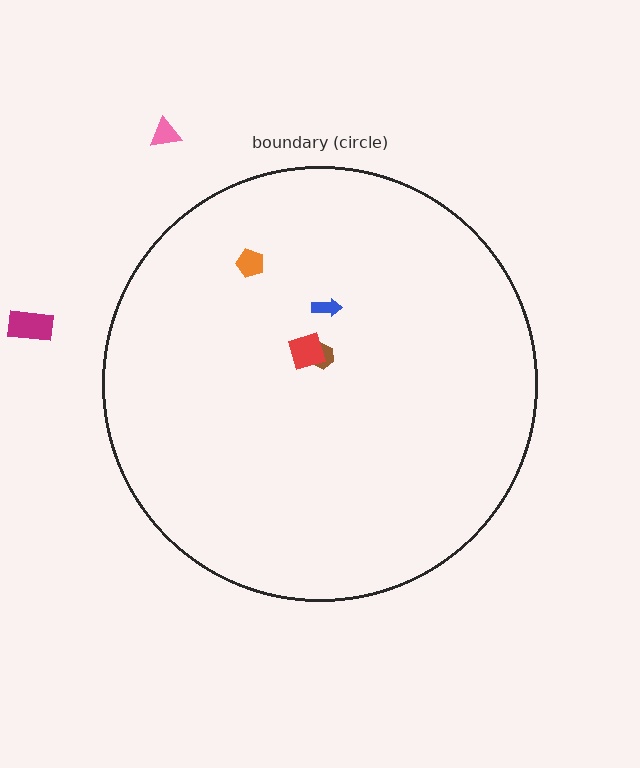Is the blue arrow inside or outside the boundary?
Inside.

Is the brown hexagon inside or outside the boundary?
Inside.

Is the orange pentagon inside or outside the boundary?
Inside.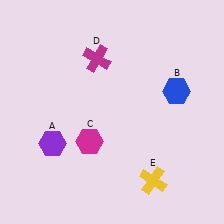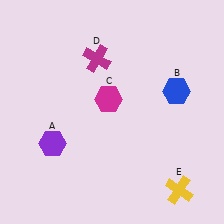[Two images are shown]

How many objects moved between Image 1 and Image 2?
2 objects moved between the two images.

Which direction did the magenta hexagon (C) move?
The magenta hexagon (C) moved up.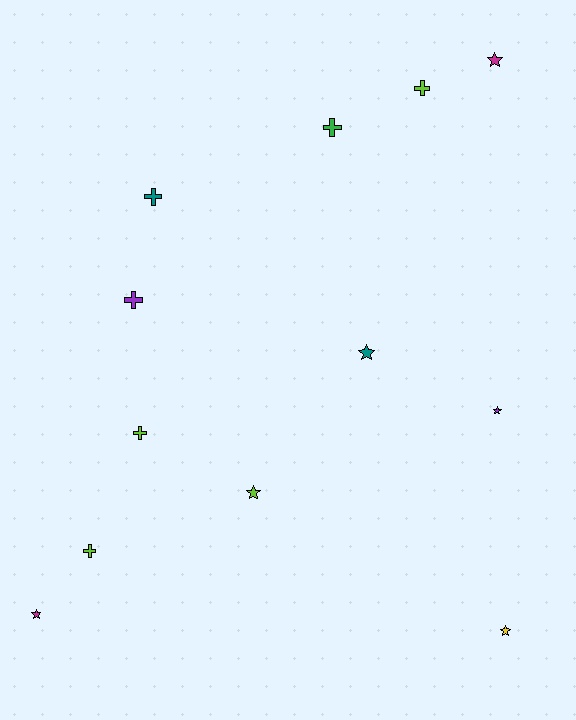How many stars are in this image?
There are 6 stars.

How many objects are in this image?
There are 12 objects.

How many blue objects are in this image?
There are no blue objects.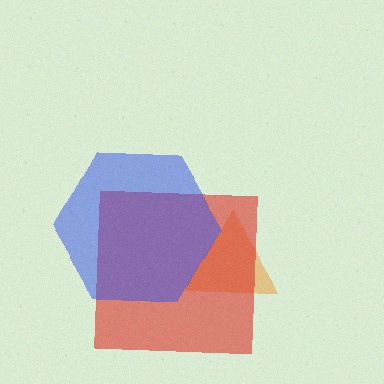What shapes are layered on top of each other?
The layered shapes are: an orange triangle, a red square, a blue hexagon.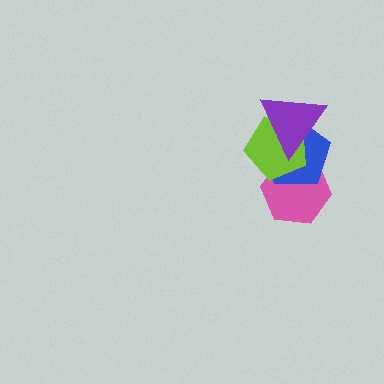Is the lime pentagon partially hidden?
Yes, it is partially covered by another shape.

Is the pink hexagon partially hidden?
Yes, it is partially covered by another shape.